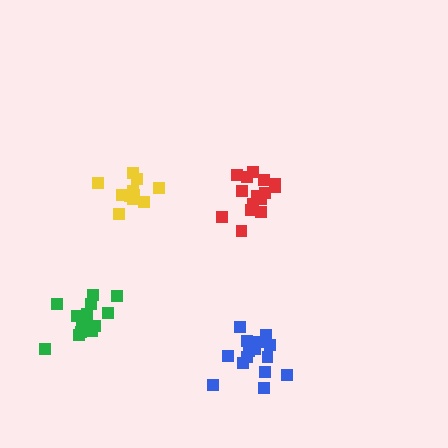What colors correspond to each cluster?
The clusters are colored: yellow, blue, red, green.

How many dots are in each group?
Group 1: 11 dots, Group 2: 15 dots, Group 3: 15 dots, Group 4: 14 dots (55 total).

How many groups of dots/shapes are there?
There are 4 groups.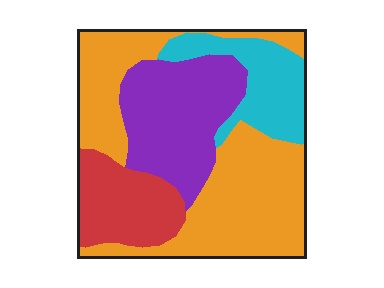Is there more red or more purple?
Purple.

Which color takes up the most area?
Orange, at roughly 45%.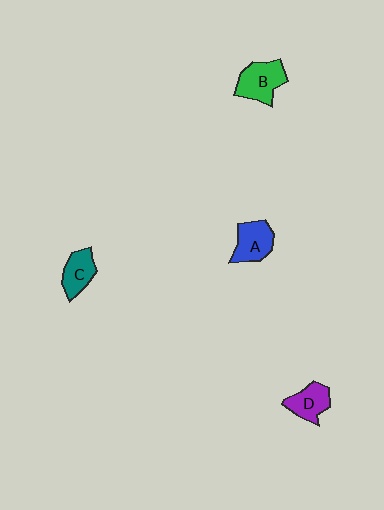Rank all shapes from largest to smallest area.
From largest to smallest: B (green), A (blue), D (purple), C (teal).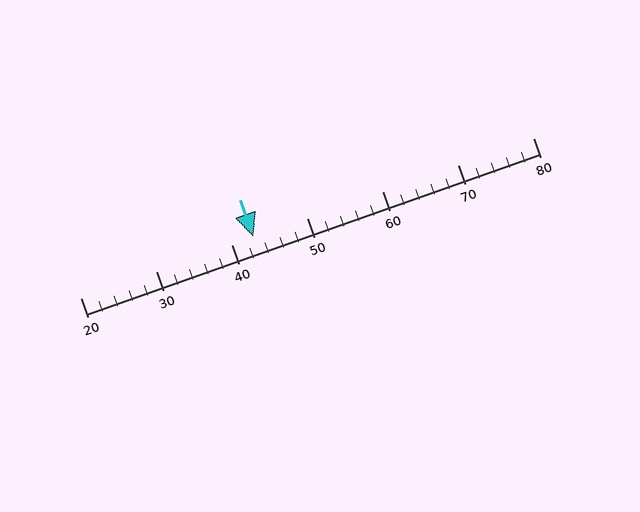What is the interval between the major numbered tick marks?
The major tick marks are spaced 10 units apart.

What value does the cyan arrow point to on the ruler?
The cyan arrow points to approximately 43.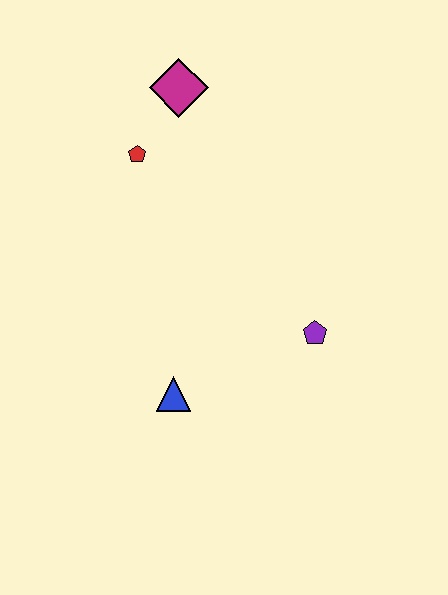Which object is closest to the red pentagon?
The magenta diamond is closest to the red pentagon.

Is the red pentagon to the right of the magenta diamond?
No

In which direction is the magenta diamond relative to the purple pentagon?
The magenta diamond is above the purple pentagon.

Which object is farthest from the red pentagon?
The purple pentagon is farthest from the red pentagon.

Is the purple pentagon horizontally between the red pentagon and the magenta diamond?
No